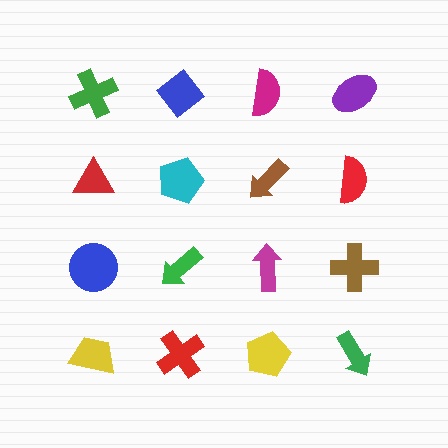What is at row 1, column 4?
A purple ellipse.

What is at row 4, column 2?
A red cross.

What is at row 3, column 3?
A magenta arrow.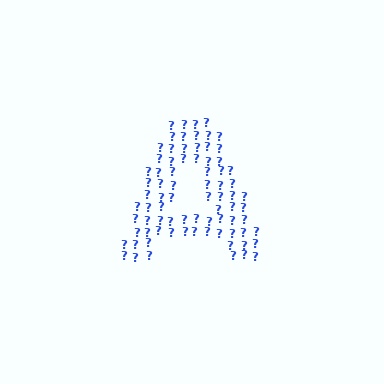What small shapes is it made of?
It is made of small question marks.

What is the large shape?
The large shape is the letter A.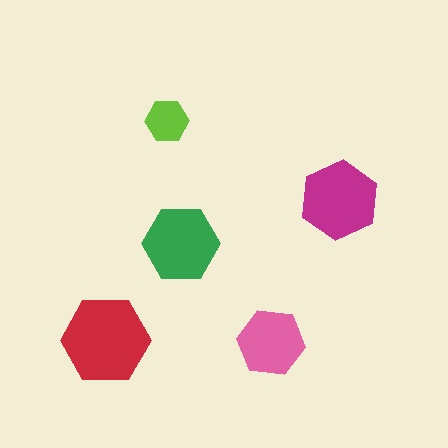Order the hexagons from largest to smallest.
the red one, the magenta one, the green one, the pink one, the lime one.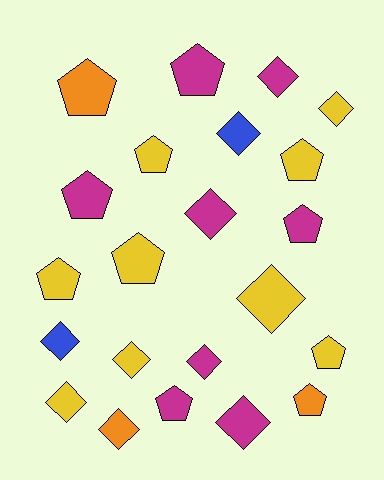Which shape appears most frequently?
Diamond, with 11 objects.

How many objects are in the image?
There are 22 objects.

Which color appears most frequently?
Yellow, with 9 objects.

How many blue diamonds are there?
There are 2 blue diamonds.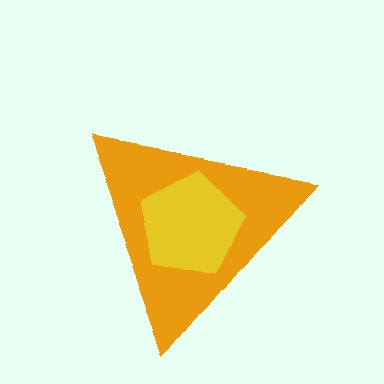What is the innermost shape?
The yellow pentagon.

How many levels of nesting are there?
2.